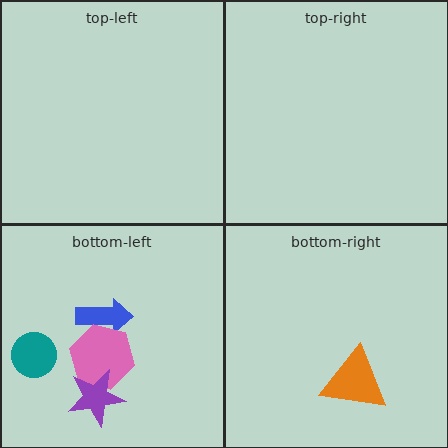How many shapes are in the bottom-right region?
1.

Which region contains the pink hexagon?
The bottom-left region.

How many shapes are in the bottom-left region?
4.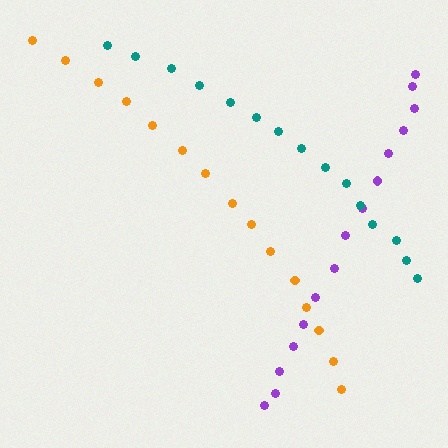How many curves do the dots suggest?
There are 3 distinct paths.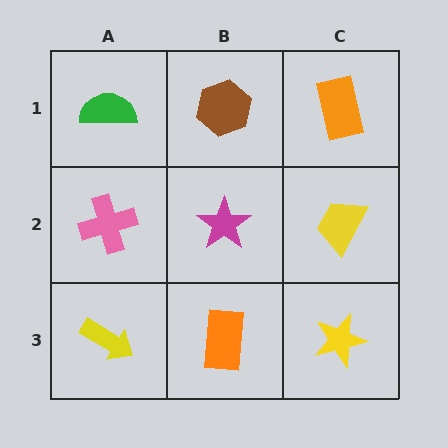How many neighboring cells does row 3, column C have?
2.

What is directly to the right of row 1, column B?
An orange rectangle.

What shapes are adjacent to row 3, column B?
A magenta star (row 2, column B), a yellow arrow (row 3, column A), a yellow star (row 3, column C).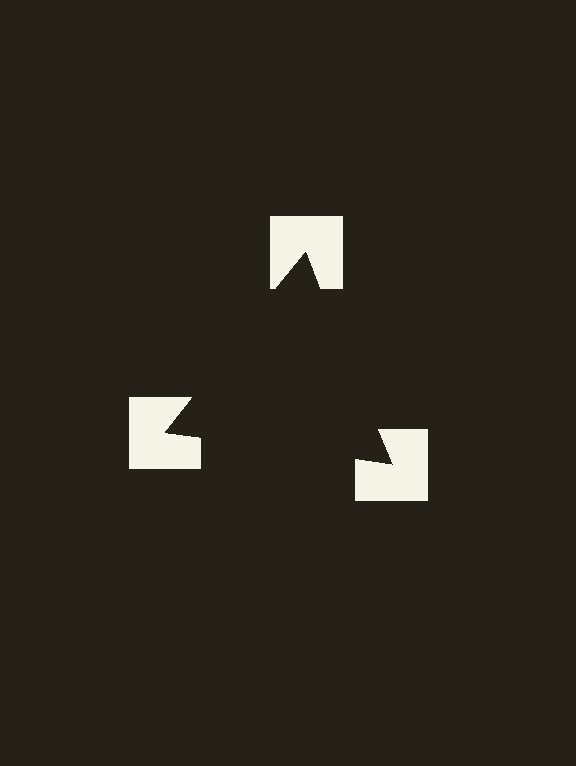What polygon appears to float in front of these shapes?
An illusory triangle — its edges are inferred from the aligned wedge cuts in the notched squares, not physically drawn.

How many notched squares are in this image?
There are 3 — one at each vertex of the illusory triangle.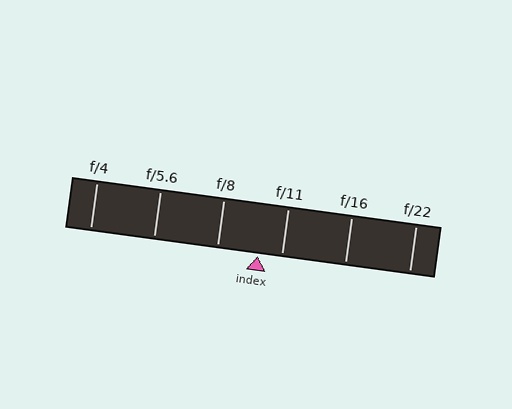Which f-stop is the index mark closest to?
The index mark is closest to f/11.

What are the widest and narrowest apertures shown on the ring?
The widest aperture shown is f/4 and the narrowest is f/22.